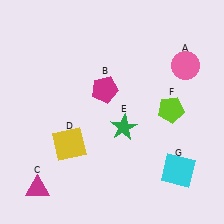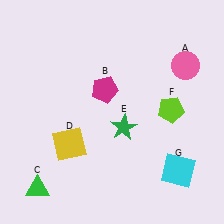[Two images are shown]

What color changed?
The triangle (C) changed from magenta in Image 1 to green in Image 2.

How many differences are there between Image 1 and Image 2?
There is 1 difference between the two images.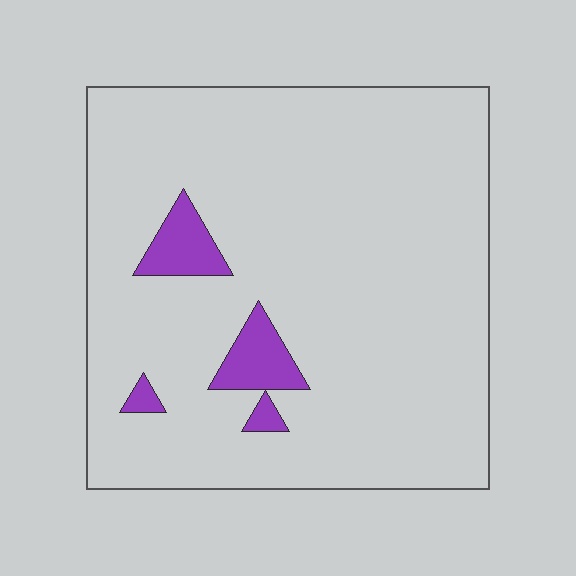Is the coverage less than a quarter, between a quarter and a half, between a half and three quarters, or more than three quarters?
Less than a quarter.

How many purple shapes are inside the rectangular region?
4.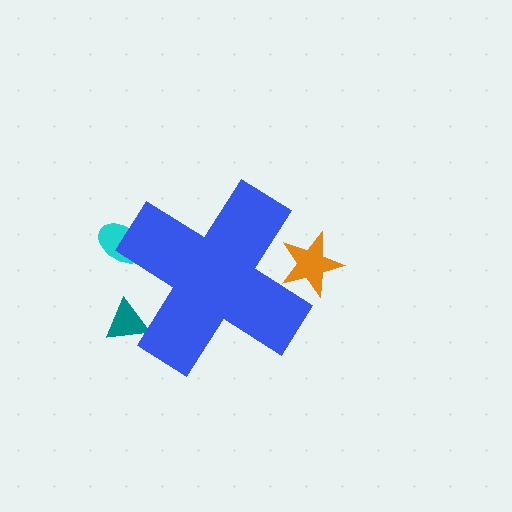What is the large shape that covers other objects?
A blue cross.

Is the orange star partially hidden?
Yes, the orange star is partially hidden behind the blue cross.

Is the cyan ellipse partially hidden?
Yes, the cyan ellipse is partially hidden behind the blue cross.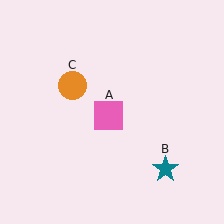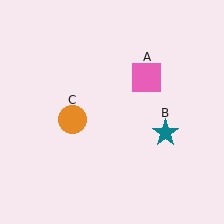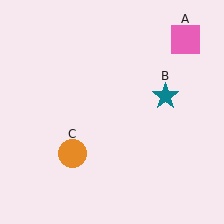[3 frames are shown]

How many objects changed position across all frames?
3 objects changed position: pink square (object A), teal star (object B), orange circle (object C).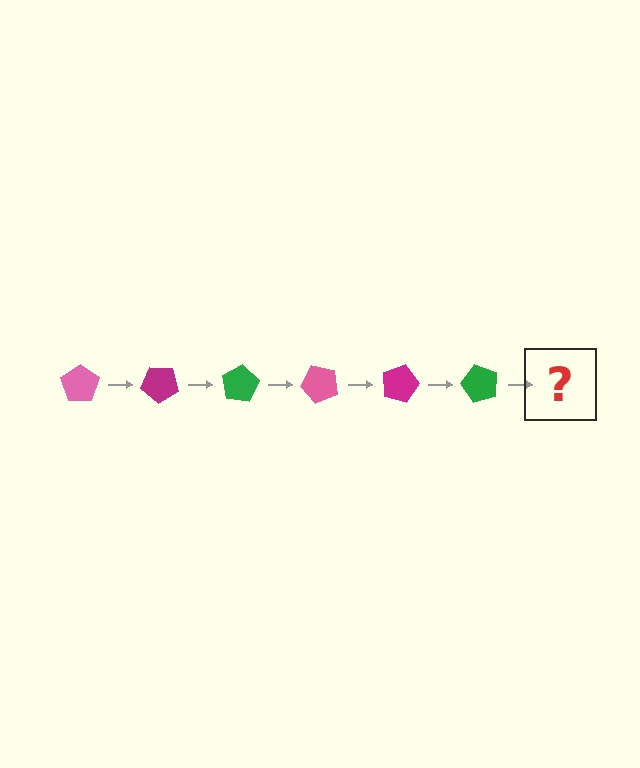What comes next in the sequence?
The next element should be a pink pentagon, rotated 240 degrees from the start.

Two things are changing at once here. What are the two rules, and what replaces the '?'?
The two rules are that it rotates 40 degrees each step and the color cycles through pink, magenta, and green. The '?' should be a pink pentagon, rotated 240 degrees from the start.